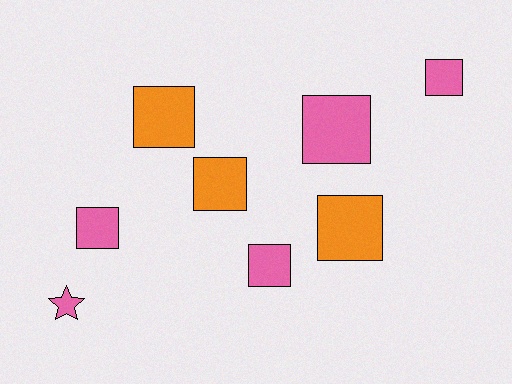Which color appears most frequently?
Pink, with 5 objects.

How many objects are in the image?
There are 8 objects.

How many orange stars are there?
There are no orange stars.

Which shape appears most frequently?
Square, with 7 objects.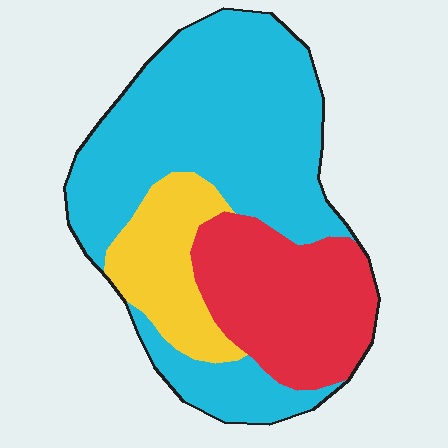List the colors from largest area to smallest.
From largest to smallest: cyan, red, yellow.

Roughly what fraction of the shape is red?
Red covers 27% of the shape.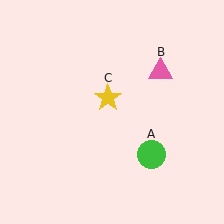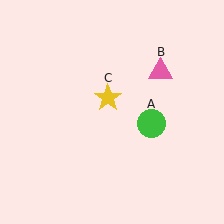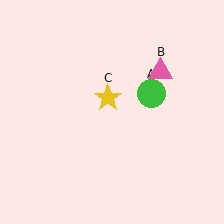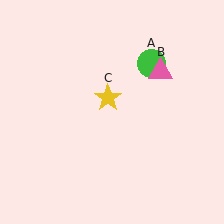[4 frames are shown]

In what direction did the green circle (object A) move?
The green circle (object A) moved up.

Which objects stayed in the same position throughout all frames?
Pink triangle (object B) and yellow star (object C) remained stationary.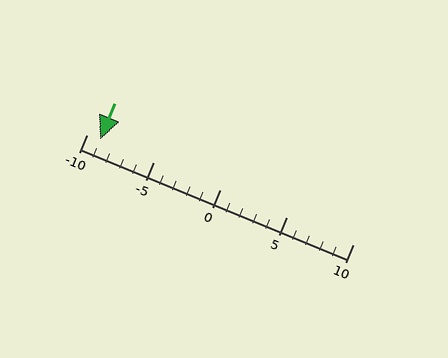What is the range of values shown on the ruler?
The ruler shows values from -10 to 10.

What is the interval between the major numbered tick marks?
The major tick marks are spaced 5 units apart.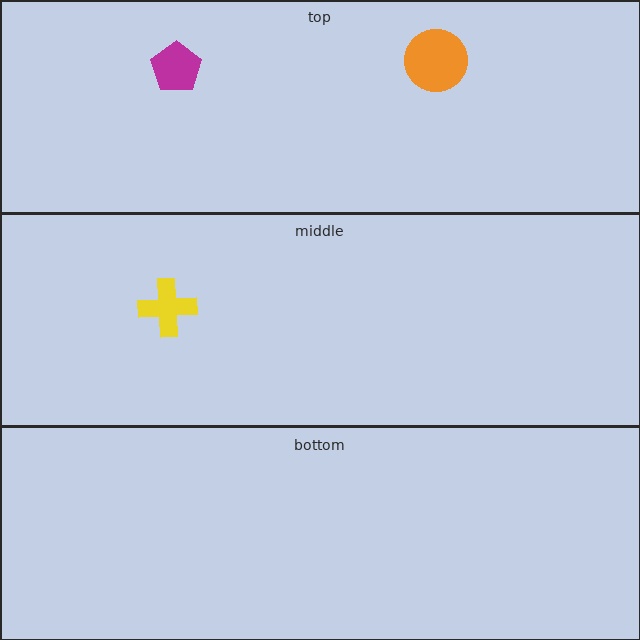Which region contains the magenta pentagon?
The top region.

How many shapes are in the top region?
2.